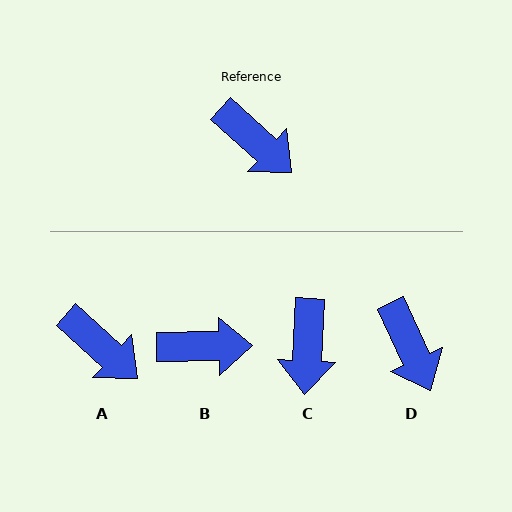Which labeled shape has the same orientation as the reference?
A.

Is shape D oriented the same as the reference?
No, it is off by about 23 degrees.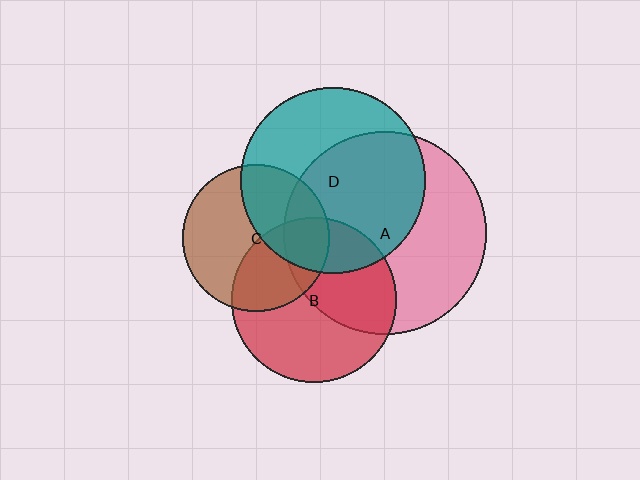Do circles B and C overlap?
Yes.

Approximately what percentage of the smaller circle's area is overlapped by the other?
Approximately 40%.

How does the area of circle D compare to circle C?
Approximately 1.6 times.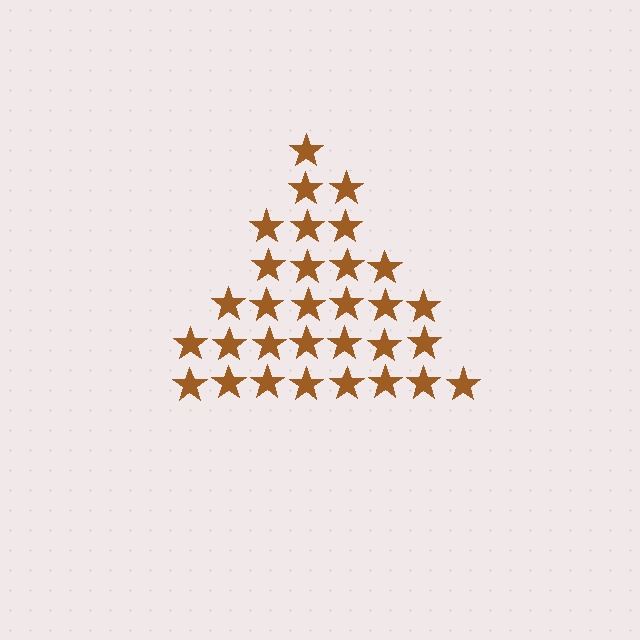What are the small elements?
The small elements are stars.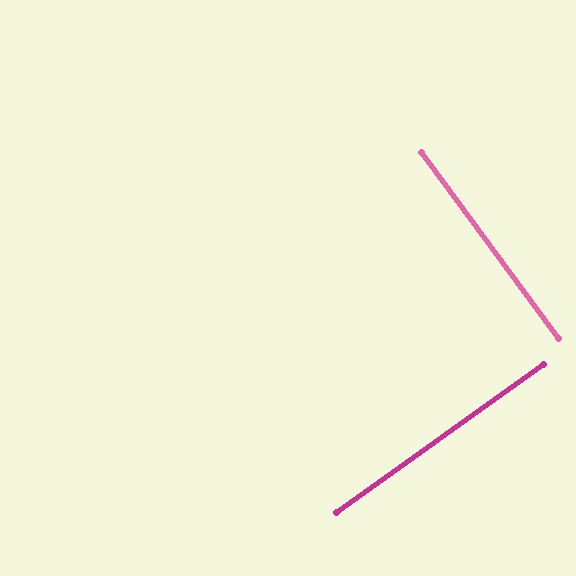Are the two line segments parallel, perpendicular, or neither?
Perpendicular — they meet at approximately 89°.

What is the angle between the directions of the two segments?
Approximately 89 degrees.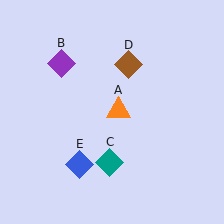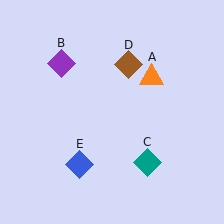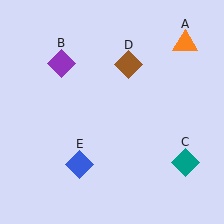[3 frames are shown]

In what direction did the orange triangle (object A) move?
The orange triangle (object A) moved up and to the right.